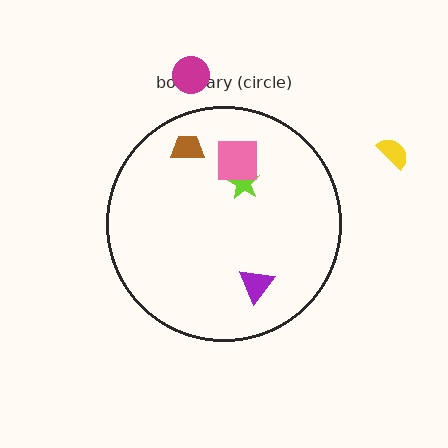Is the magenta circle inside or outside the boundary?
Outside.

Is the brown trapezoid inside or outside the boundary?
Inside.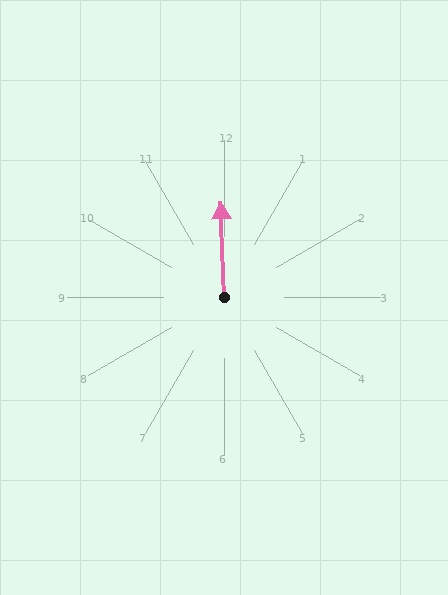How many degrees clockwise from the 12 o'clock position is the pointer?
Approximately 358 degrees.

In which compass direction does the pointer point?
North.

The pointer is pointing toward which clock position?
Roughly 12 o'clock.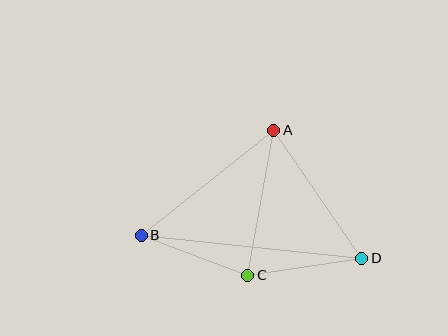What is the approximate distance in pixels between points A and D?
The distance between A and D is approximately 155 pixels.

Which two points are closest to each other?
Points B and C are closest to each other.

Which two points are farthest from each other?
Points B and D are farthest from each other.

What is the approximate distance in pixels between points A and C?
The distance between A and C is approximately 147 pixels.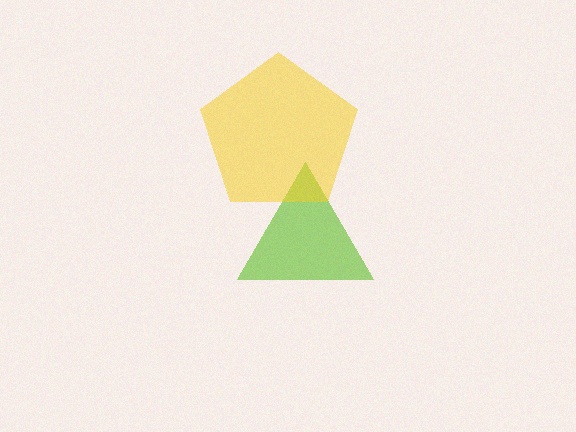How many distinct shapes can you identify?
There are 2 distinct shapes: a lime triangle, a yellow pentagon.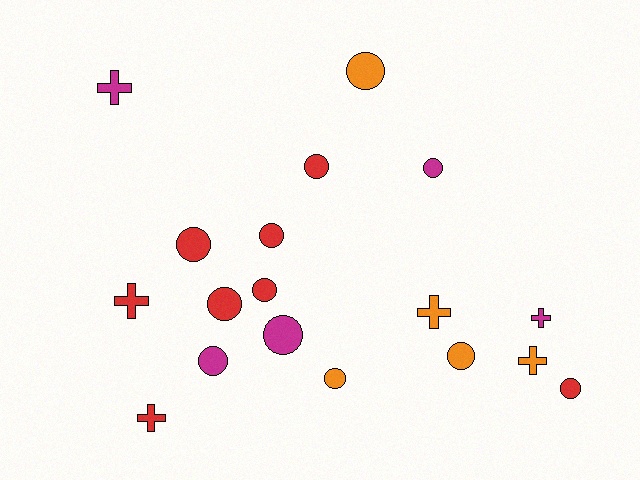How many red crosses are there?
There are 2 red crosses.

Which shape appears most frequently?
Circle, with 12 objects.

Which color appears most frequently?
Red, with 8 objects.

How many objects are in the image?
There are 18 objects.